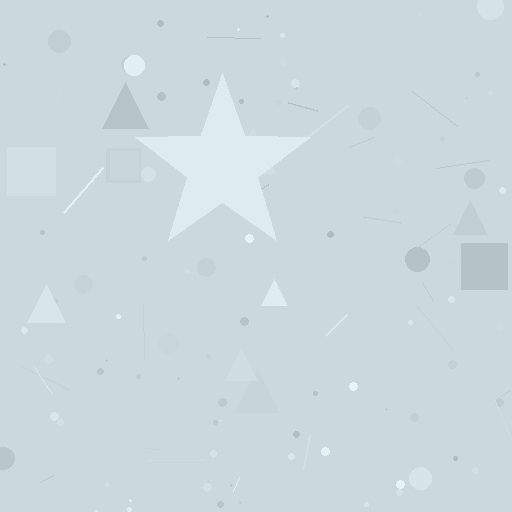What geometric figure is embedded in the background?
A star is embedded in the background.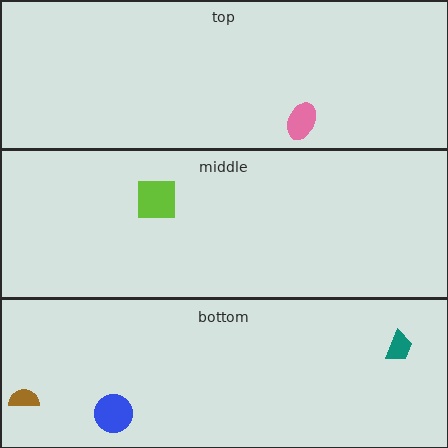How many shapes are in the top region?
1.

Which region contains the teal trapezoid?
The bottom region.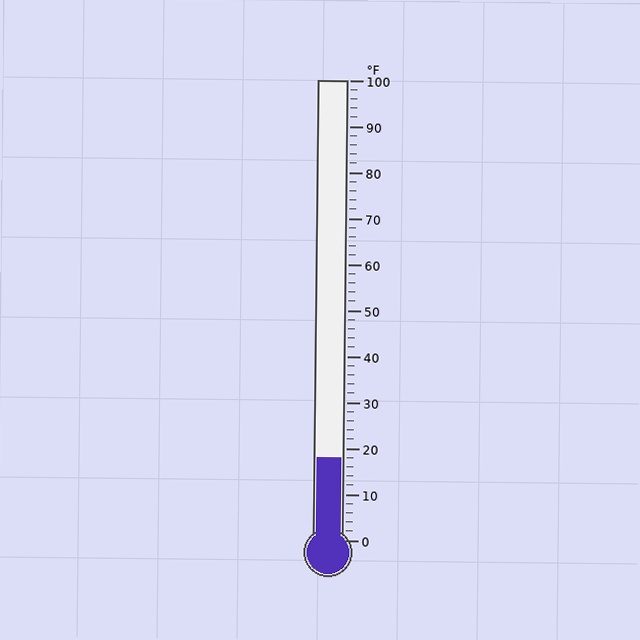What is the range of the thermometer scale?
The thermometer scale ranges from 0°F to 100°F.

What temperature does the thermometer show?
The thermometer shows approximately 18°F.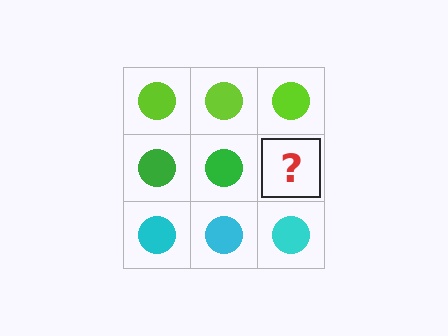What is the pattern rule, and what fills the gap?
The rule is that each row has a consistent color. The gap should be filled with a green circle.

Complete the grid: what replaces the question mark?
The question mark should be replaced with a green circle.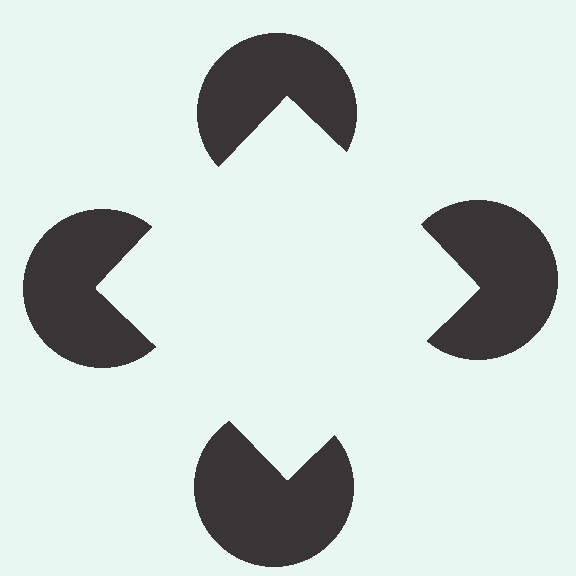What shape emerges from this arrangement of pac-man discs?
An illusory square — its edges are inferred from the aligned wedge cuts in the pac-man discs, not physically drawn.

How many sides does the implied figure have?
4 sides.